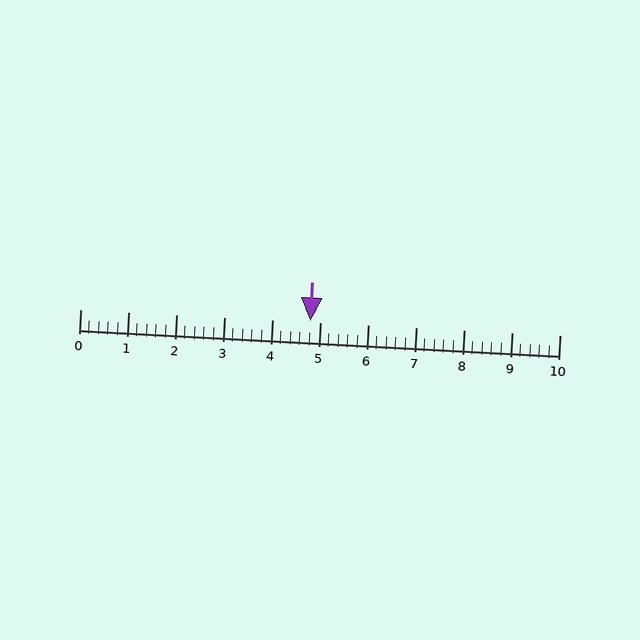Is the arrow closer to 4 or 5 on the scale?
The arrow is closer to 5.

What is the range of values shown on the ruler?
The ruler shows values from 0 to 10.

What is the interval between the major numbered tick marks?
The major tick marks are spaced 1 units apart.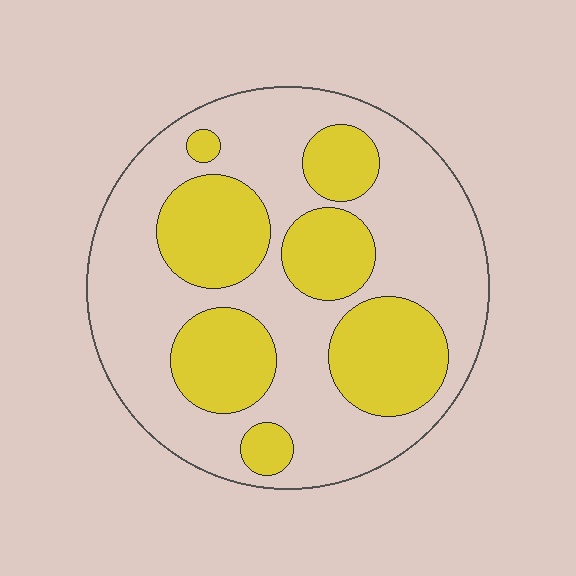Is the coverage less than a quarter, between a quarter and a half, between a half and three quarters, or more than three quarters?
Between a quarter and a half.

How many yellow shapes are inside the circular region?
7.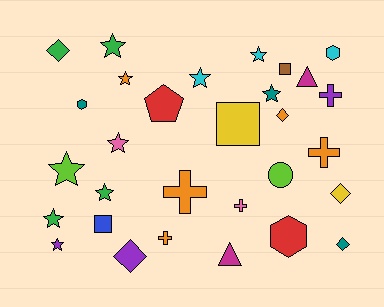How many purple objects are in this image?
There are 3 purple objects.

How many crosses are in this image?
There are 5 crosses.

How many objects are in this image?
There are 30 objects.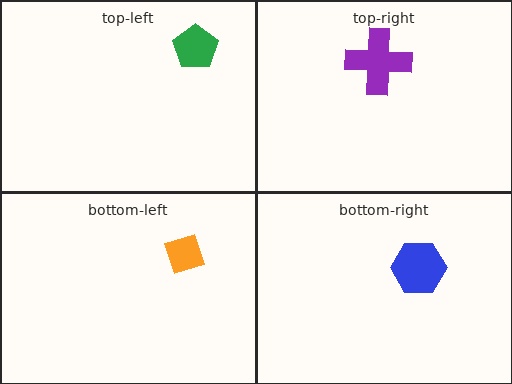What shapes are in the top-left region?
The green pentagon.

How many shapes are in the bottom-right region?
1.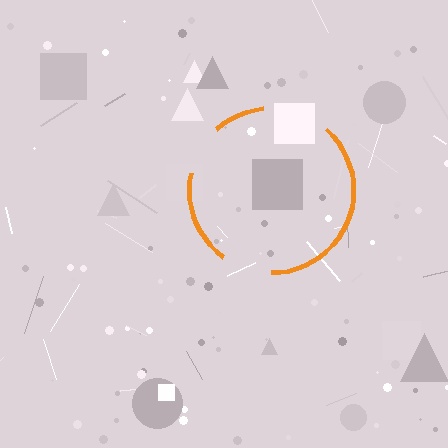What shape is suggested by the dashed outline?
The dashed outline suggests a circle.